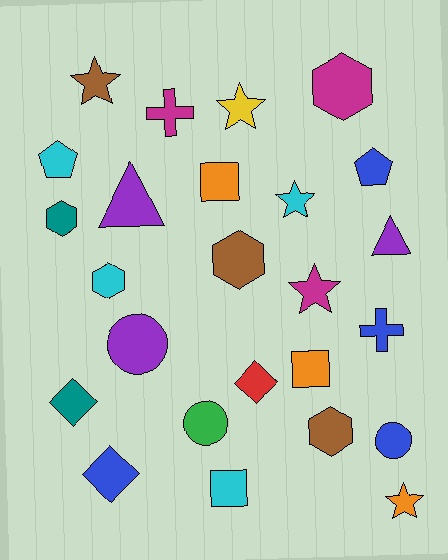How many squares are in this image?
There are 3 squares.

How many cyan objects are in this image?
There are 4 cyan objects.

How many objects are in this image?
There are 25 objects.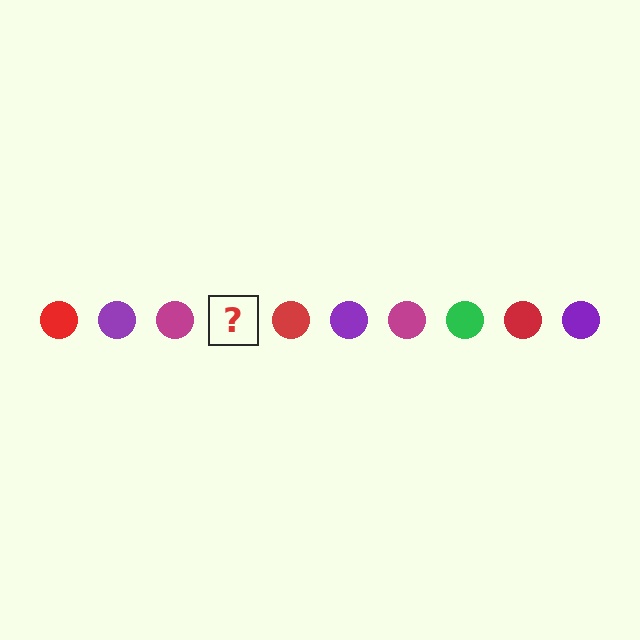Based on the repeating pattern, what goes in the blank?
The blank should be a green circle.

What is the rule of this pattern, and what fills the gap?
The rule is that the pattern cycles through red, purple, magenta, green circles. The gap should be filled with a green circle.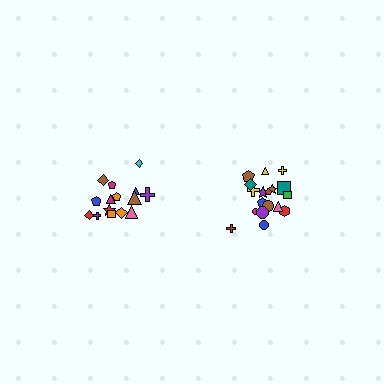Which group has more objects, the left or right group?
The right group.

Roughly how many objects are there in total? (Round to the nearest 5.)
Roughly 35 objects in total.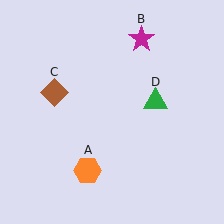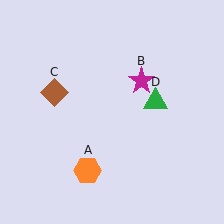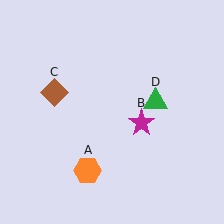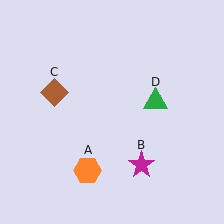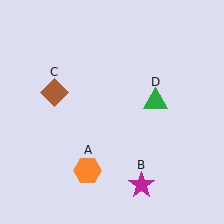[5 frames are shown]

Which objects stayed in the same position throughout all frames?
Orange hexagon (object A) and brown diamond (object C) and green triangle (object D) remained stationary.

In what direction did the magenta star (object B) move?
The magenta star (object B) moved down.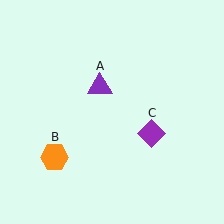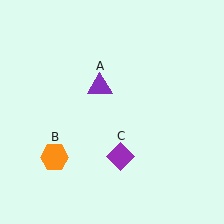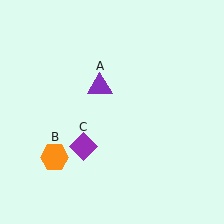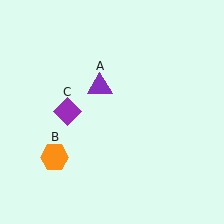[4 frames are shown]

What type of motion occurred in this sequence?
The purple diamond (object C) rotated clockwise around the center of the scene.